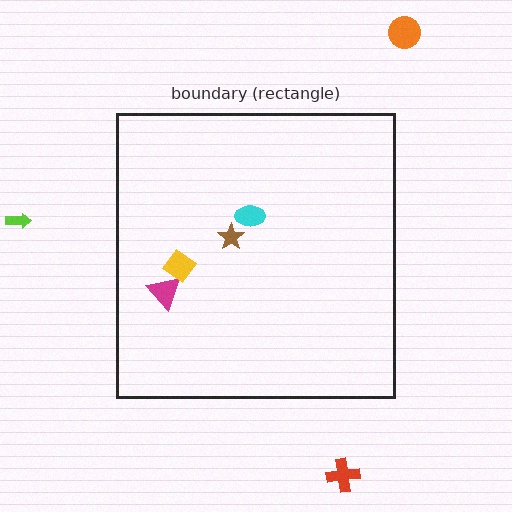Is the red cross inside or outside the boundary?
Outside.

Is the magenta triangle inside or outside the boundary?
Inside.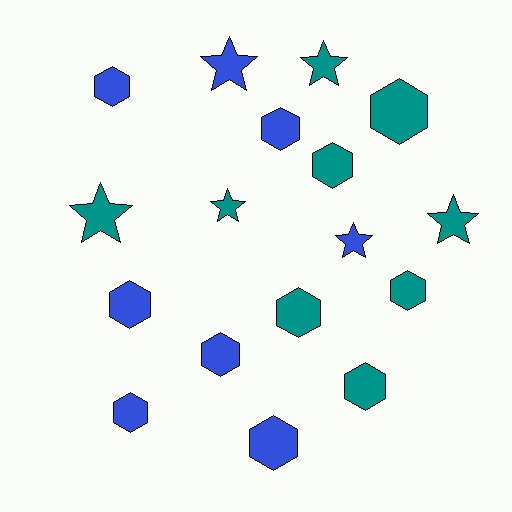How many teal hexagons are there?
There are 5 teal hexagons.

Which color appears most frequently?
Teal, with 9 objects.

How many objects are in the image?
There are 17 objects.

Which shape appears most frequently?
Hexagon, with 11 objects.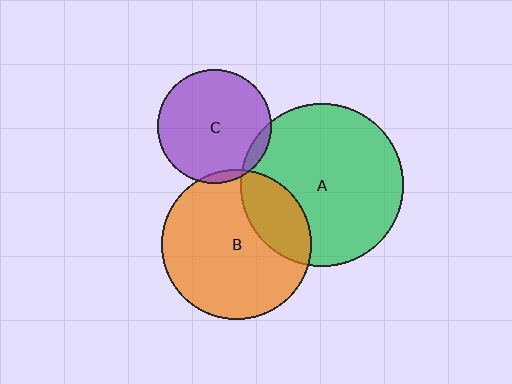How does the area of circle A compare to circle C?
Approximately 2.0 times.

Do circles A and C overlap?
Yes.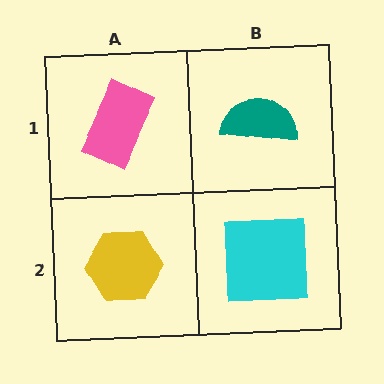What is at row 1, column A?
A pink rectangle.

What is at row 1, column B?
A teal semicircle.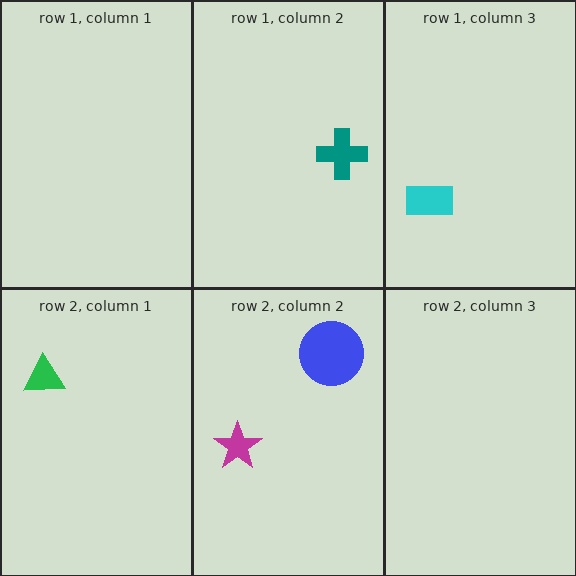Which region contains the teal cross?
The row 1, column 2 region.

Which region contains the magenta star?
The row 2, column 2 region.